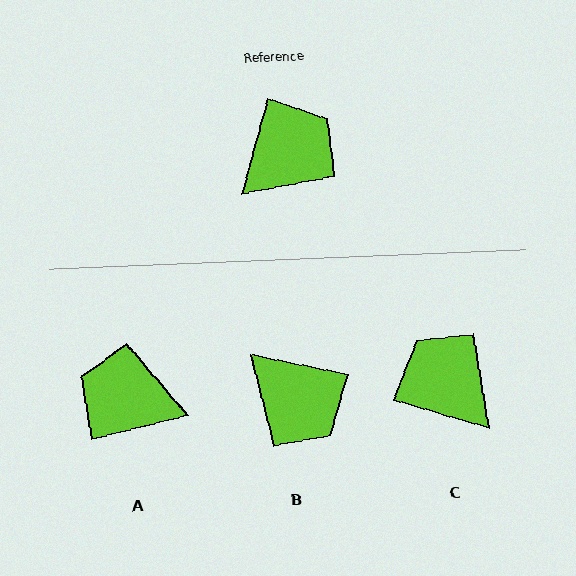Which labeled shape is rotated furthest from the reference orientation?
A, about 119 degrees away.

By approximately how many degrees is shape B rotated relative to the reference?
Approximately 87 degrees clockwise.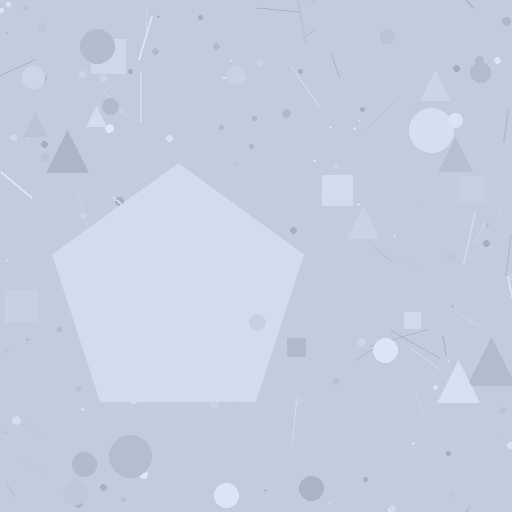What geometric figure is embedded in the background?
A pentagon is embedded in the background.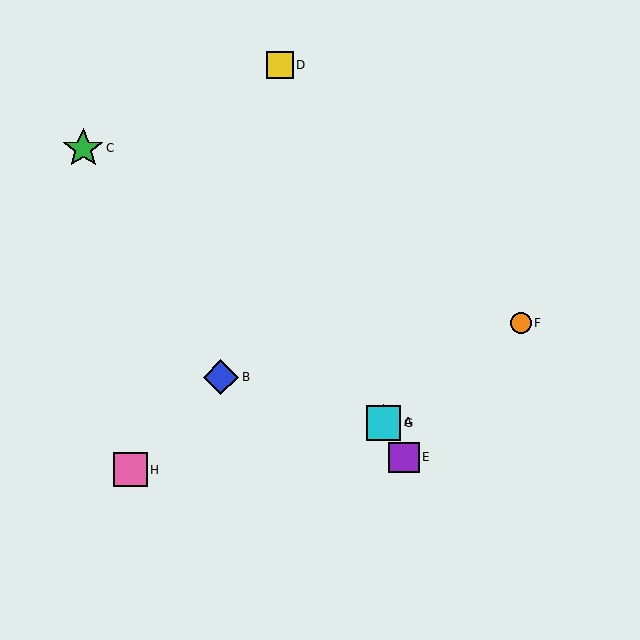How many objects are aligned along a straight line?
3 objects (A, E, G) are aligned along a straight line.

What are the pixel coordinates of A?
Object A is at (383, 422).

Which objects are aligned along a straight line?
Objects A, E, G are aligned along a straight line.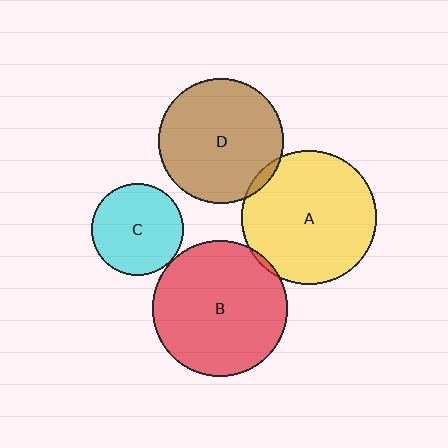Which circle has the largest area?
Circle B (red).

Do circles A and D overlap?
Yes.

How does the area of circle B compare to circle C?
Approximately 2.2 times.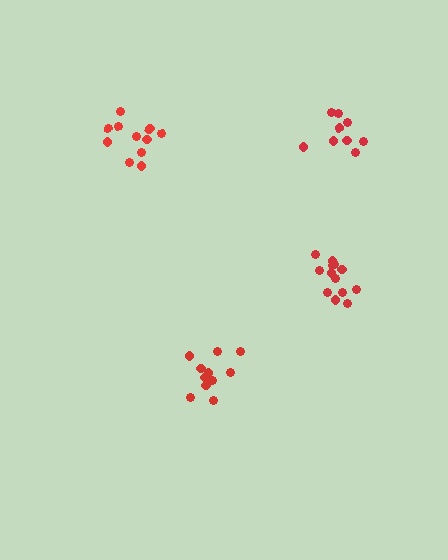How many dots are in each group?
Group 1: 13 dots, Group 2: 9 dots, Group 3: 11 dots, Group 4: 11 dots (44 total).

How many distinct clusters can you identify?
There are 4 distinct clusters.